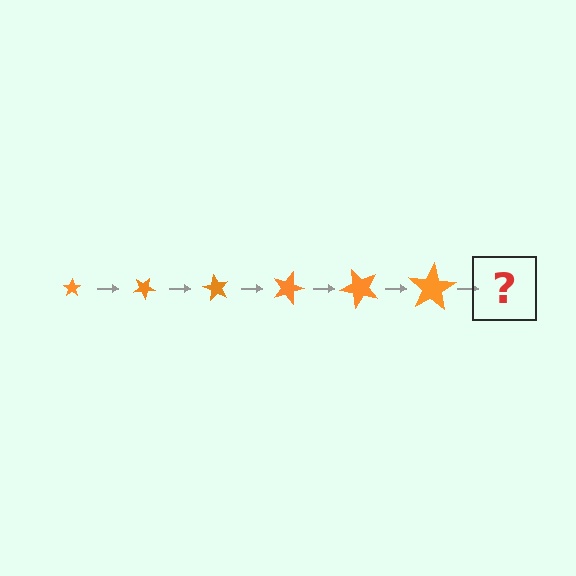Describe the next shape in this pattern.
It should be a star, larger than the previous one and rotated 180 degrees from the start.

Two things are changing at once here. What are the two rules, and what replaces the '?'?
The two rules are that the star grows larger each step and it rotates 30 degrees each step. The '?' should be a star, larger than the previous one and rotated 180 degrees from the start.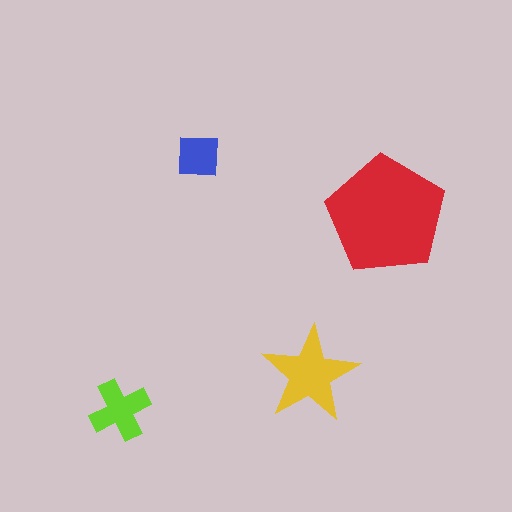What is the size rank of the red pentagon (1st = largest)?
1st.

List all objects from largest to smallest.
The red pentagon, the yellow star, the lime cross, the blue square.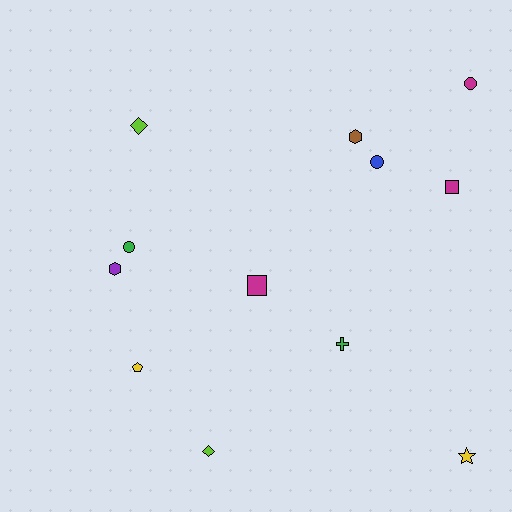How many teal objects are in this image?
There are no teal objects.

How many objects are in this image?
There are 12 objects.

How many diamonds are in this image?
There are 2 diamonds.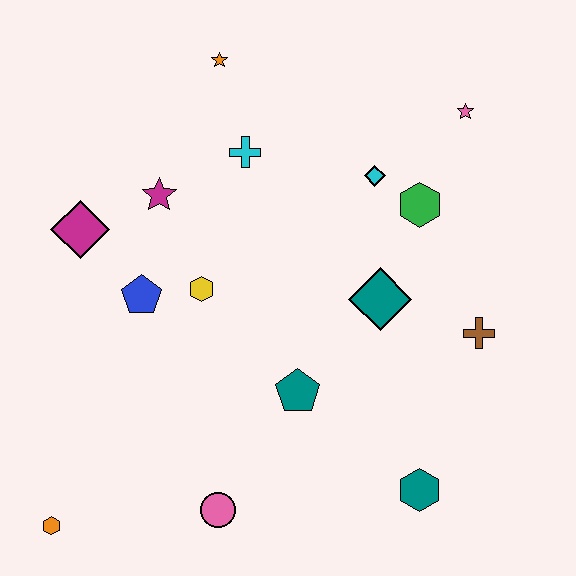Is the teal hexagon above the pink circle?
Yes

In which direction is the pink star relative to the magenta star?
The pink star is to the right of the magenta star.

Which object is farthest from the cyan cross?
The orange hexagon is farthest from the cyan cross.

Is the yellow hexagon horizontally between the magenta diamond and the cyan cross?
Yes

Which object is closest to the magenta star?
The magenta diamond is closest to the magenta star.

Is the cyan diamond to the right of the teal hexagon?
No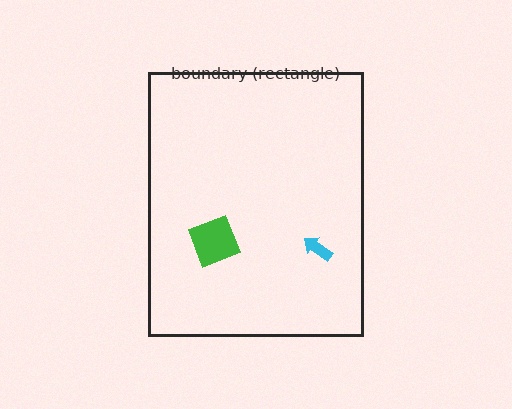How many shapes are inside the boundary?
2 inside, 0 outside.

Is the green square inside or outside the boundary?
Inside.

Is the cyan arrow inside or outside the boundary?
Inside.